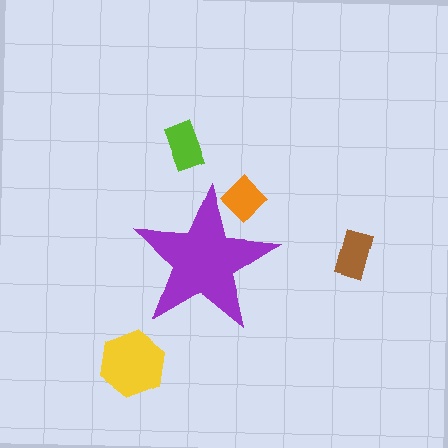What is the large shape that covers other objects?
A purple star.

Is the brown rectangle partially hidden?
No, the brown rectangle is fully visible.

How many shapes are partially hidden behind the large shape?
1 shape is partially hidden.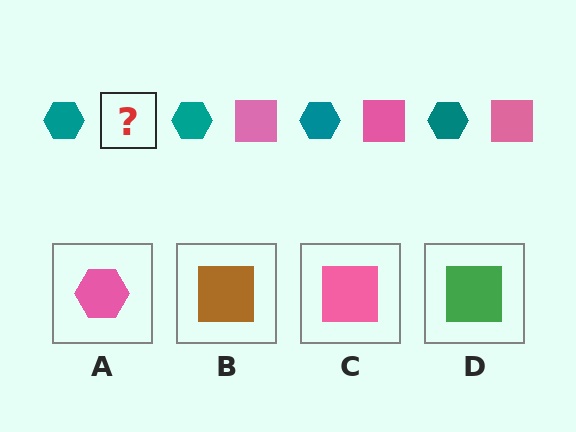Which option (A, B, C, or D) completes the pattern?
C.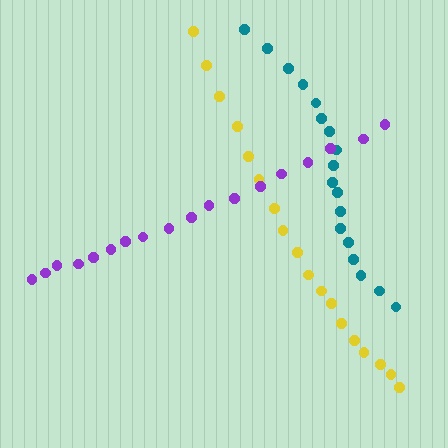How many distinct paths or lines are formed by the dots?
There are 3 distinct paths.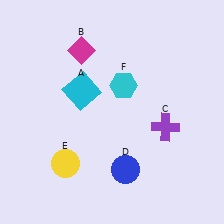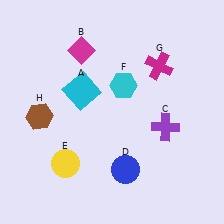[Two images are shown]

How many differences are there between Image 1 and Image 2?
There are 2 differences between the two images.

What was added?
A magenta cross (G), a brown hexagon (H) were added in Image 2.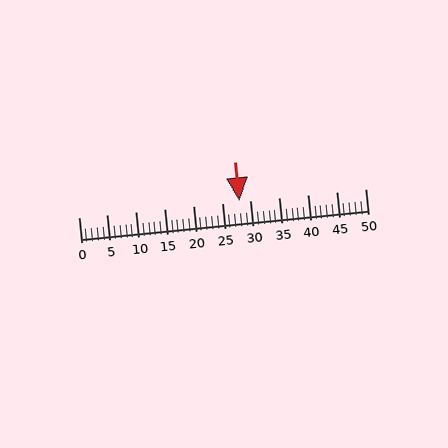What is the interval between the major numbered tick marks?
The major tick marks are spaced 5 units apart.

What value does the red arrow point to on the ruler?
The red arrow points to approximately 28.